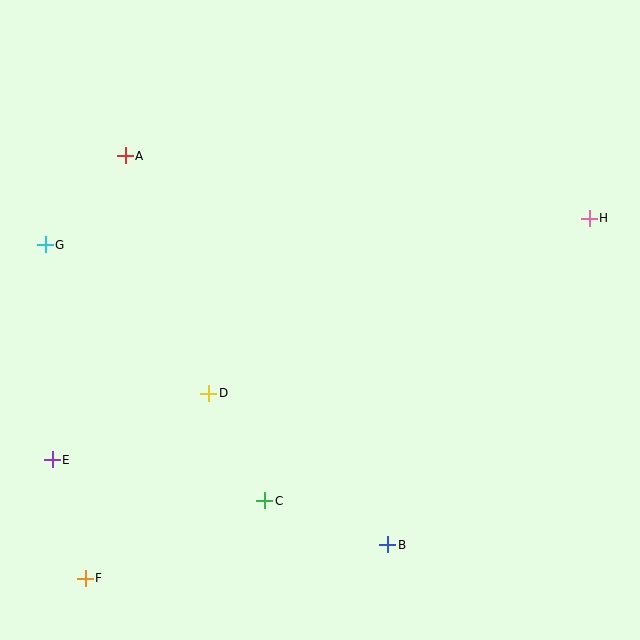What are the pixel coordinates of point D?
Point D is at (209, 393).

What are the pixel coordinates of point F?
Point F is at (85, 578).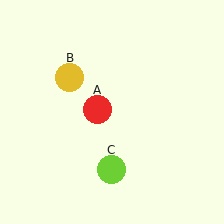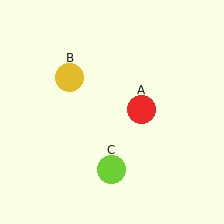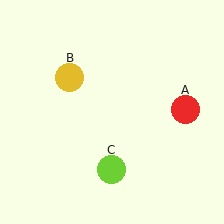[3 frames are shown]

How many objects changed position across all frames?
1 object changed position: red circle (object A).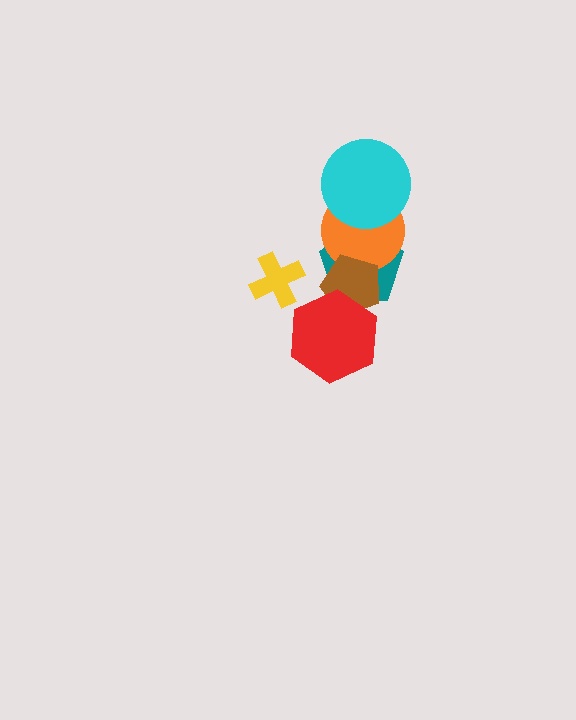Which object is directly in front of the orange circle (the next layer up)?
The brown pentagon is directly in front of the orange circle.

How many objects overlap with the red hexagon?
2 objects overlap with the red hexagon.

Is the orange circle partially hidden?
Yes, it is partially covered by another shape.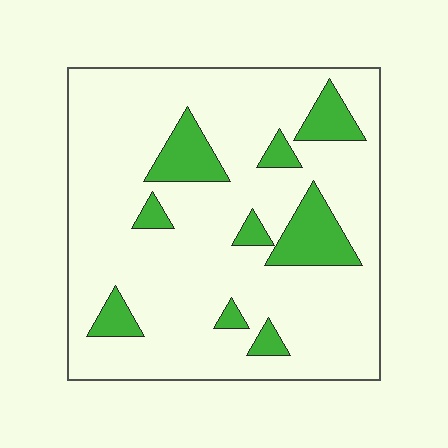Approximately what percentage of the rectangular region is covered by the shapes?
Approximately 15%.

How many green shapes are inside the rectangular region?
9.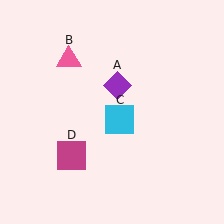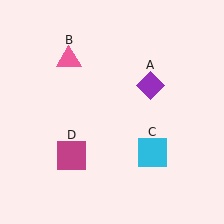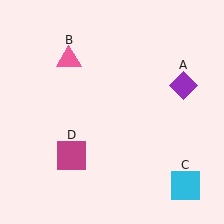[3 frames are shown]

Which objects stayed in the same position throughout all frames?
Pink triangle (object B) and magenta square (object D) remained stationary.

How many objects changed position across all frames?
2 objects changed position: purple diamond (object A), cyan square (object C).